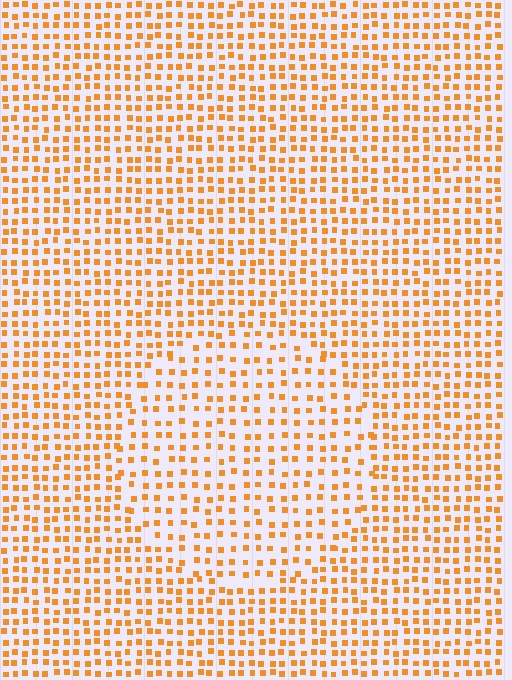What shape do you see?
I see a circle.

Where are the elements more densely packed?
The elements are more densely packed outside the circle boundary.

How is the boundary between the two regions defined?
The boundary is defined by a change in element density (approximately 1.5x ratio). All elements are the same color, size, and shape.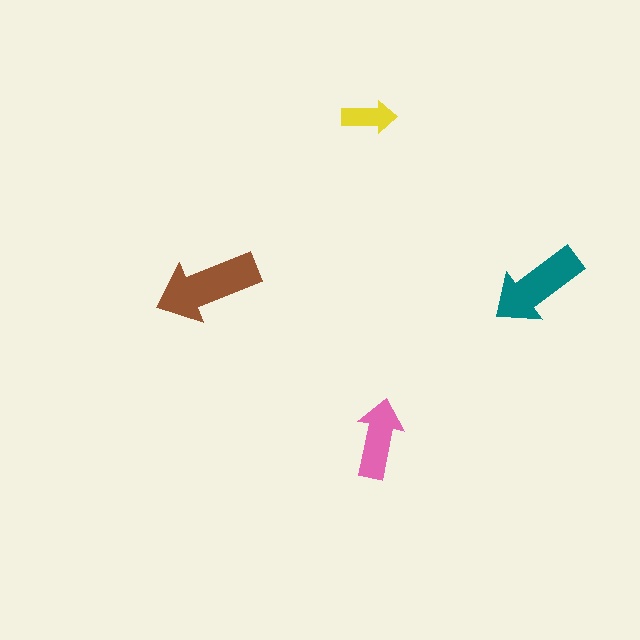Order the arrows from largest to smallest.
the brown one, the teal one, the pink one, the yellow one.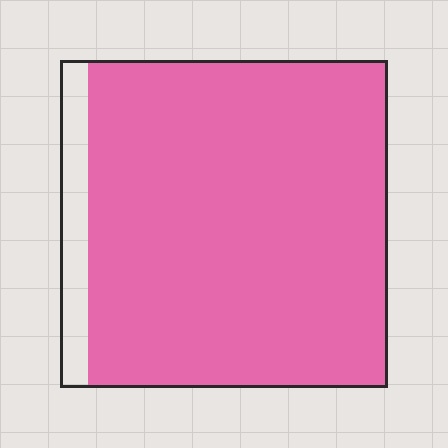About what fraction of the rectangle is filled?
About nine tenths (9/10).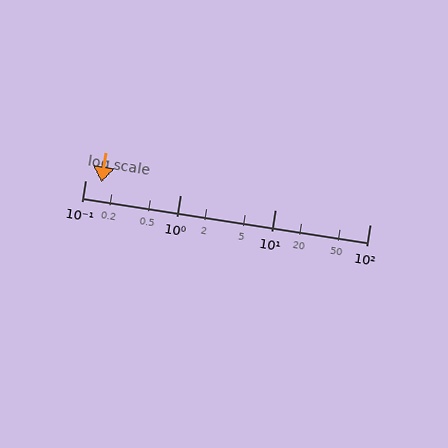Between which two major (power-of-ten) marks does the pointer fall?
The pointer is between 0.1 and 1.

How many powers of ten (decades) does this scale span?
The scale spans 3 decades, from 0.1 to 100.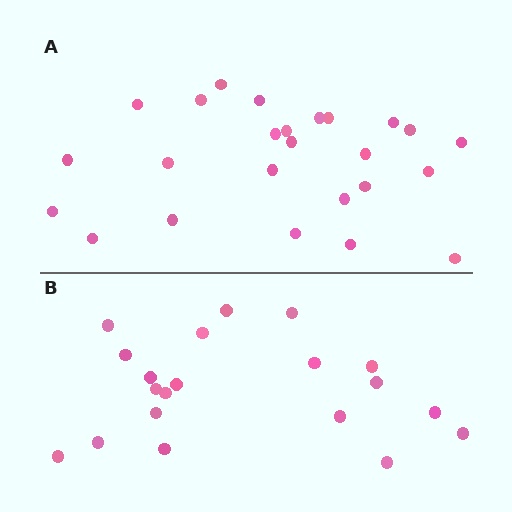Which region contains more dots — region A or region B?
Region A (the top region) has more dots.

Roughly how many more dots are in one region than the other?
Region A has about 5 more dots than region B.